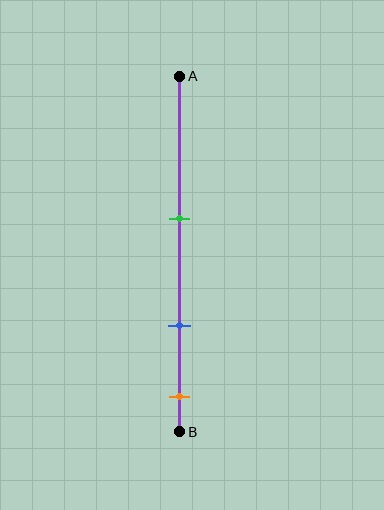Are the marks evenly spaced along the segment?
Yes, the marks are approximately evenly spaced.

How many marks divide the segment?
There are 3 marks dividing the segment.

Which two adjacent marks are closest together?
The blue and orange marks are the closest adjacent pair.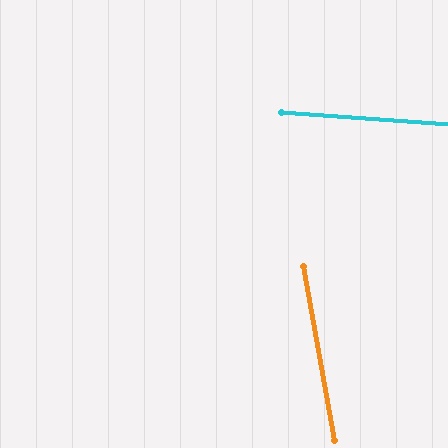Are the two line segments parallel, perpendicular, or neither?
Neither parallel nor perpendicular — they differ by about 76°.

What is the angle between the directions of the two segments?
Approximately 76 degrees.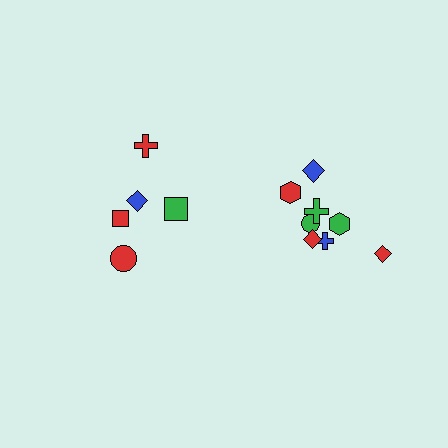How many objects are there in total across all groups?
There are 13 objects.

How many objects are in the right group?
There are 8 objects.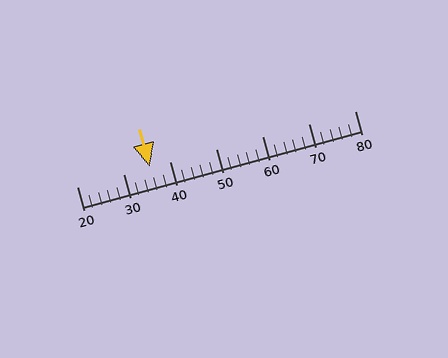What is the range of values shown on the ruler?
The ruler shows values from 20 to 80.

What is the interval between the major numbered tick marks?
The major tick marks are spaced 10 units apart.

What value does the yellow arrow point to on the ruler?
The yellow arrow points to approximately 36.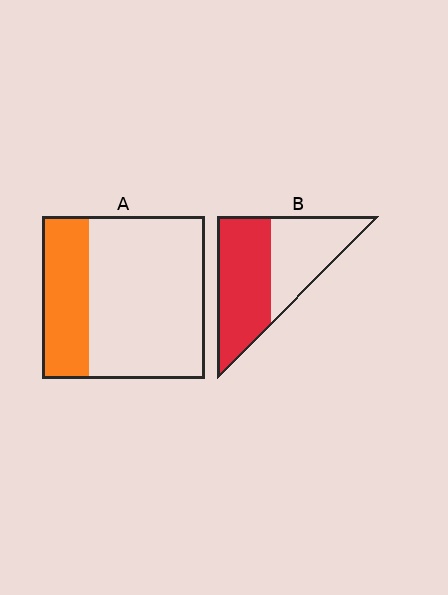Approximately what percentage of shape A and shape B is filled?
A is approximately 30% and B is approximately 55%.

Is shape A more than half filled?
No.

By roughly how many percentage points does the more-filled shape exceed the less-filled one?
By roughly 25 percentage points (B over A).